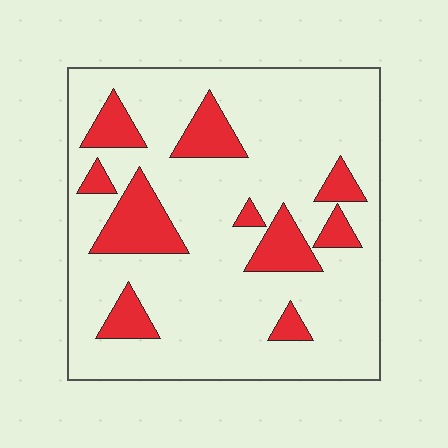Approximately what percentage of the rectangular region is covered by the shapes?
Approximately 20%.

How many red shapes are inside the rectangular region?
10.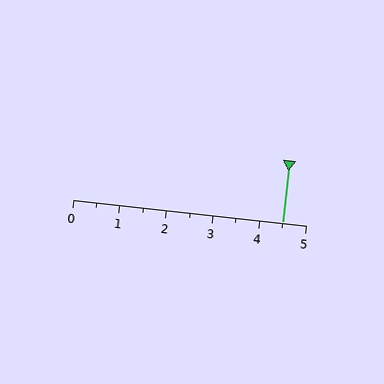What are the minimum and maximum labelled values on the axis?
The axis runs from 0 to 5.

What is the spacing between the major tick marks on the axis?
The major ticks are spaced 1 apart.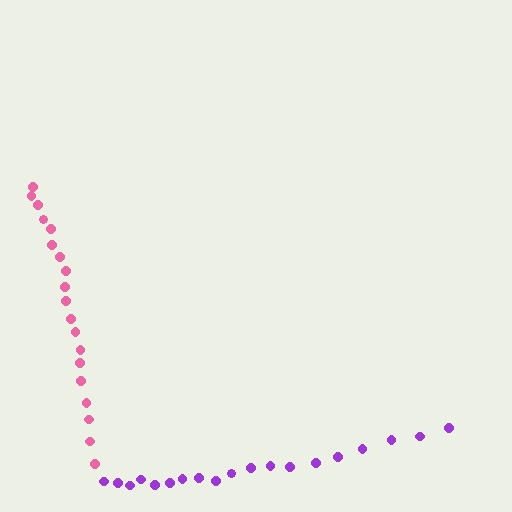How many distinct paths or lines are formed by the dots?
There are 2 distinct paths.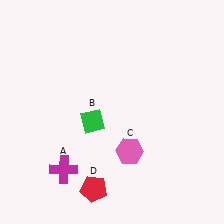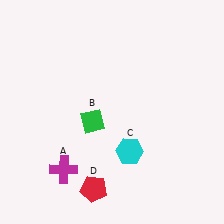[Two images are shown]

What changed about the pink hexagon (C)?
In Image 1, C is pink. In Image 2, it changed to cyan.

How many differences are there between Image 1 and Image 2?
There is 1 difference between the two images.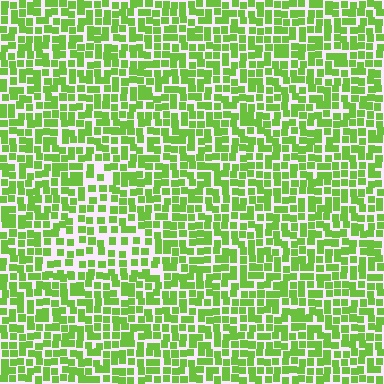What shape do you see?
I see a triangle.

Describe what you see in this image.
The image contains small lime elements arranged at two different densities. A triangle-shaped region is visible where the elements are less densely packed than the surrounding area.